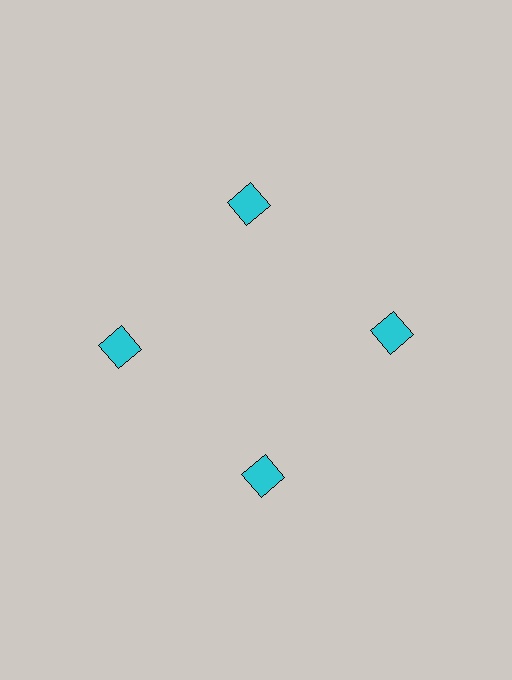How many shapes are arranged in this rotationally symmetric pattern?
There are 4 shapes, arranged in 4 groups of 1.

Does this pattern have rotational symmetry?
Yes, this pattern has 4-fold rotational symmetry. It looks the same after rotating 90 degrees around the center.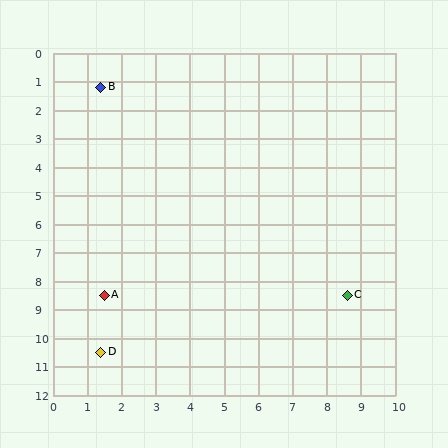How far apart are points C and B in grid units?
Points C and B are about 10.3 grid units apart.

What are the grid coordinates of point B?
Point B is at approximately (1.4, 1.2).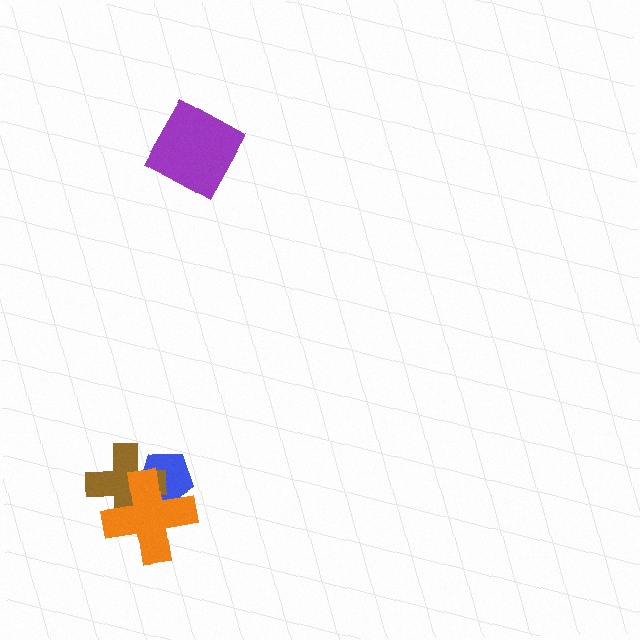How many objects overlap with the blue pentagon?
2 objects overlap with the blue pentagon.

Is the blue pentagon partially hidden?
Yes, it is partially covered by another shape.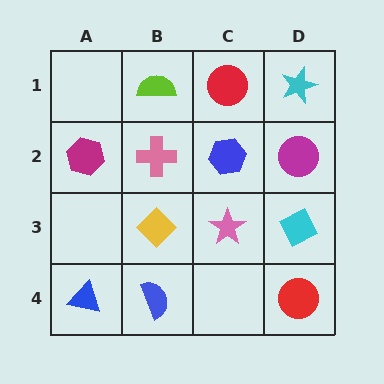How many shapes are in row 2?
4 shapes.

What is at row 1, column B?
A lime semicircle.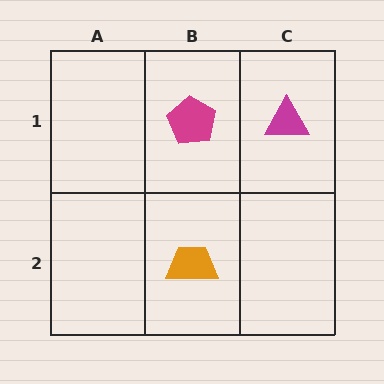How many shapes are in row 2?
1 shape.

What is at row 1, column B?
A magenta pentagon.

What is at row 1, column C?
A magenta triangle.